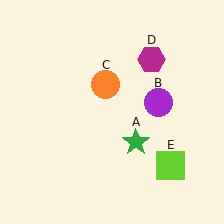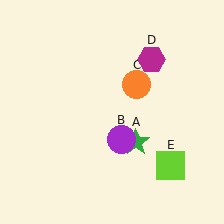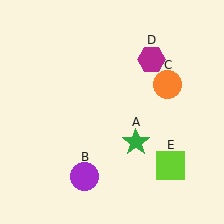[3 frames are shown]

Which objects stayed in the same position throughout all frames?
Green star (object A) and magenta hexagon (object D) and lime square (object E) remained stationary.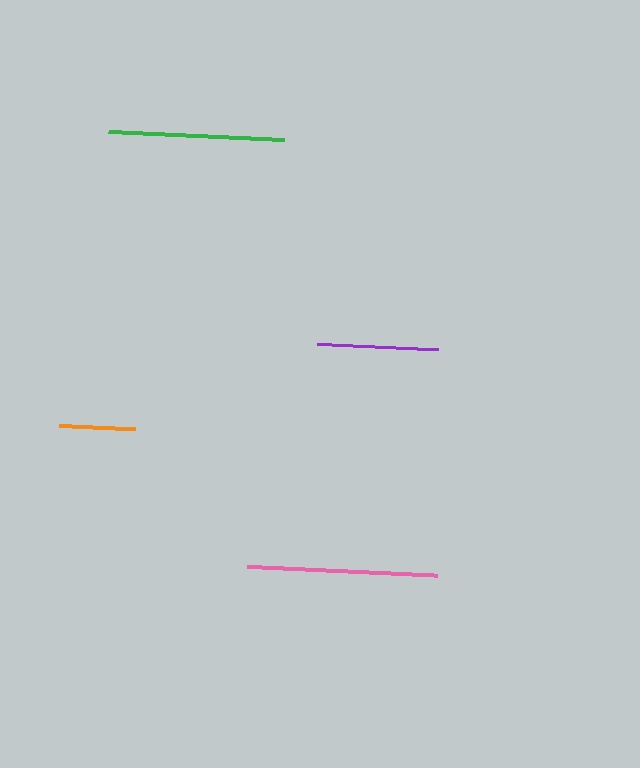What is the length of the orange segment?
The orange segment is approximately 76 pixels long.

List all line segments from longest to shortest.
From longest to shortest: pink, green, purple, orange.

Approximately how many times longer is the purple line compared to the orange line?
The purple line is approximately 1.6 times the length of the orange line.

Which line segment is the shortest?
The orange line is the shortest at approximately 76 pixels.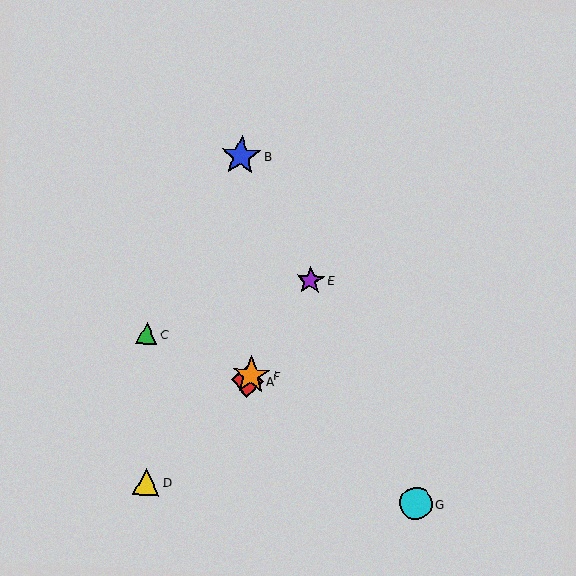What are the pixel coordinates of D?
Object D is at (146, 482).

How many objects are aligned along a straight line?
3 objects (A, E, F) are aligned along a straight line.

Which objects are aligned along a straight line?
Objects A, E, F are aligned along a straight line.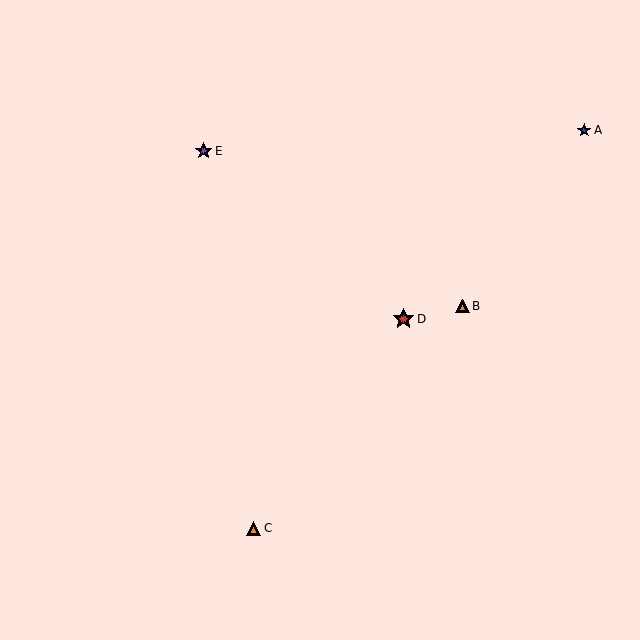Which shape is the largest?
The red star (labeled D) is the largest.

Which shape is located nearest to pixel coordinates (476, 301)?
The orange triangle (labeled B) at (463, 306) is nearest to that location.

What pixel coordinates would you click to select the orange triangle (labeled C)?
Click at (254, 528) to select the orange triangle C.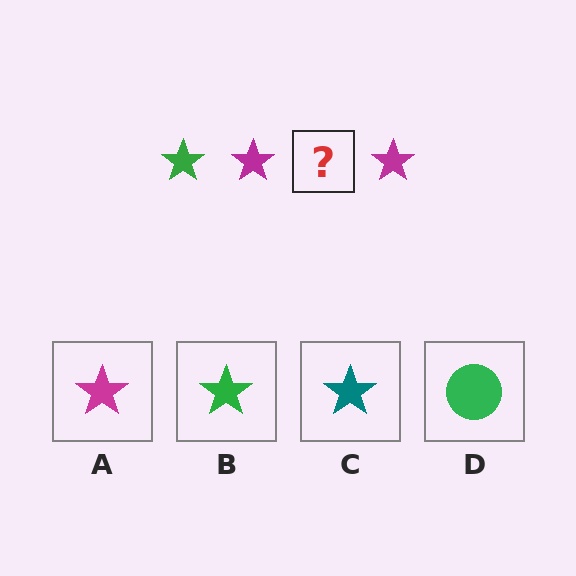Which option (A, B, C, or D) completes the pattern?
B.